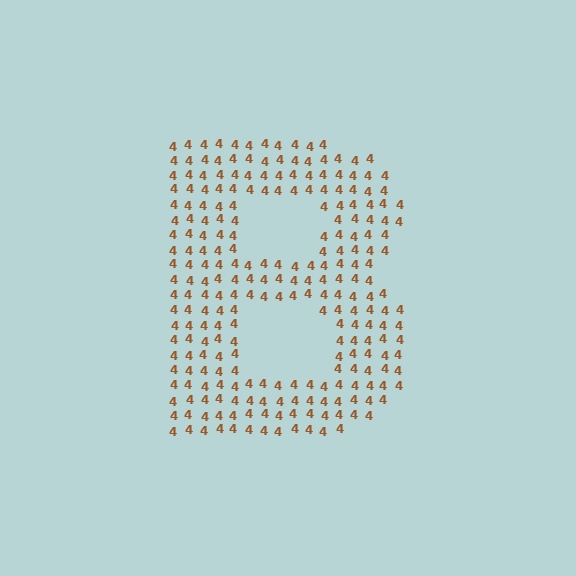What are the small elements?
The small elements are digit 4's.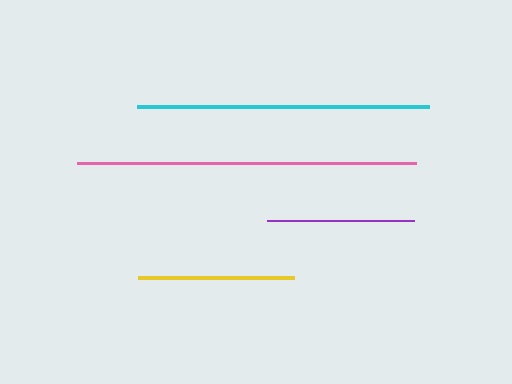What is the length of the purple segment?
The purple segment is approximately 147 pixels long.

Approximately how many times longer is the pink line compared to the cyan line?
The pink line is approximately 1.2 times the length of the cyan line.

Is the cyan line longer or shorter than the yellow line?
The cyan line is longer than the yellow line.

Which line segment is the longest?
The pink line is the longest at approximately 339 pixels.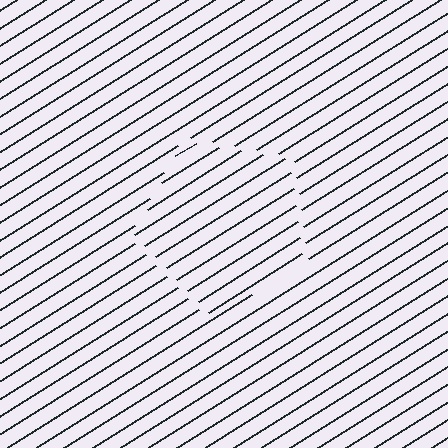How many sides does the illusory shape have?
5 sides — the line-ends trace a pentagon.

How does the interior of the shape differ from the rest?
The interior of the shape contains the same grating, shifted by half a period — the contour is defined by the phase discontinuity where line-ends from the inner and outer gratings abut.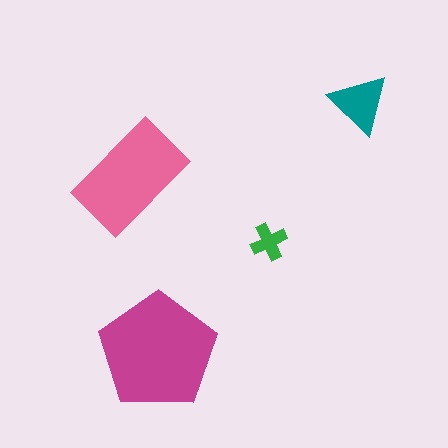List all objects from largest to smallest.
The magenta pentagon, the pink rectangle, the teal triangle, the green cross.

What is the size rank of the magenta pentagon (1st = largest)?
1st.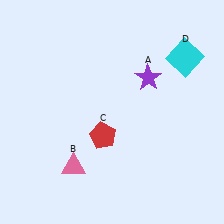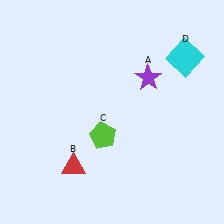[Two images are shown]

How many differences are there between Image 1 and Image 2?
There are 2 differences between the two images.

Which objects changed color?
B changed from pink to red. C changed from red to lime.